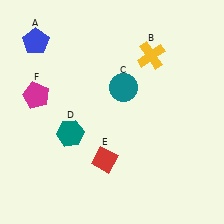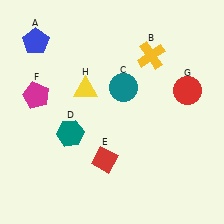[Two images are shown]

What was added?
A red circle (G), a yellow triangle (H) were added in Image 2.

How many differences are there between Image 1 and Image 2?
There are 2 differences between the two images.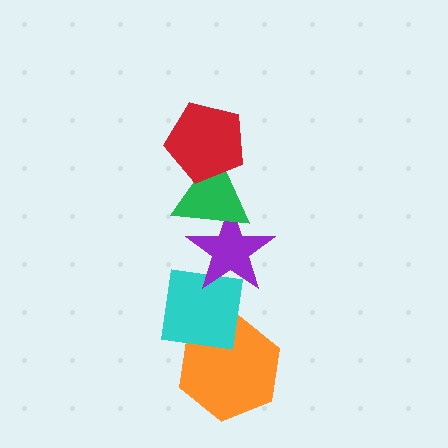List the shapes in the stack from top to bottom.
From top to bottom: the red pentagon, the green triangle, the purple star, the cyan square, the orange hexagon.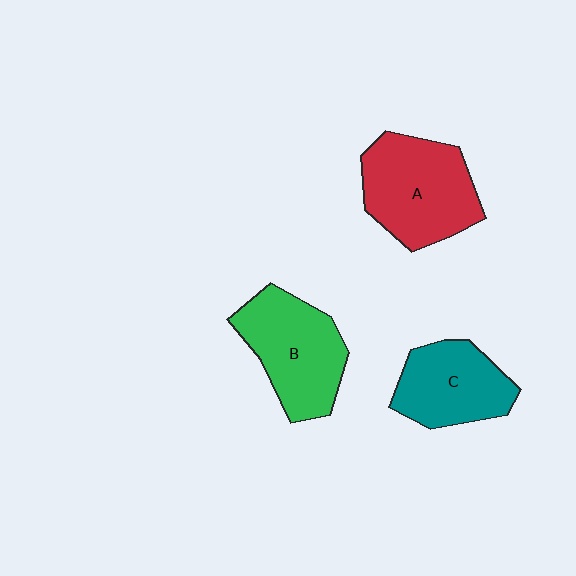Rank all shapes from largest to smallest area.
From largest to smallest: A (red), B (green), C (teal).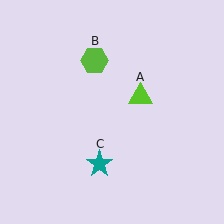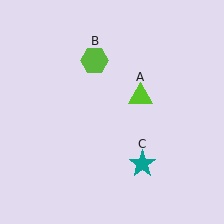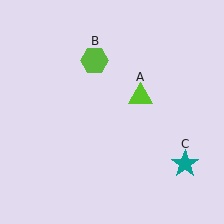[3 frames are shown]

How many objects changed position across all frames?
1 object changed position: teal star (object C).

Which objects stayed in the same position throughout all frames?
Lime triangle (object A) and lime hexagon (object B) remained stationary.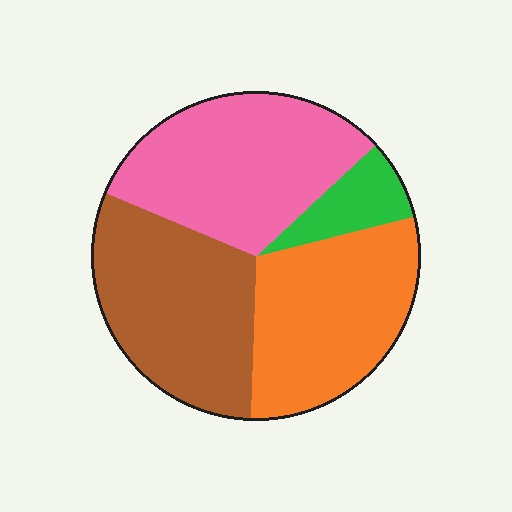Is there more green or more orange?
Orange.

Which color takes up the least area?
Green, at roughly 10%.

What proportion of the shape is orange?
Orange takes up between a quarter and a half of the shape.